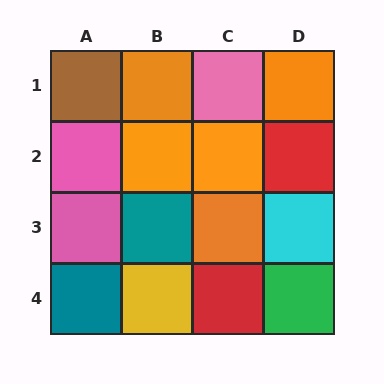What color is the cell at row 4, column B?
Yellow.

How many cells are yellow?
1 cell is yellow.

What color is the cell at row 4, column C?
Red.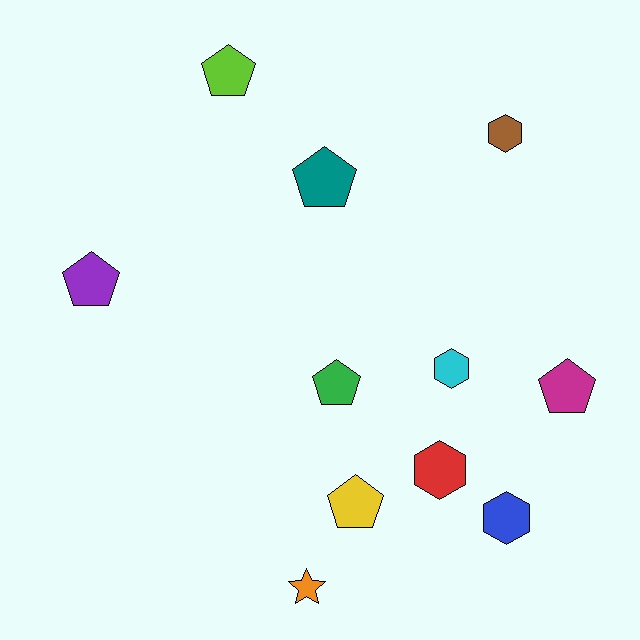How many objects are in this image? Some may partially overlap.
There are 11 objects.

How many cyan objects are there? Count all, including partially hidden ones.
There is 1 cyan object.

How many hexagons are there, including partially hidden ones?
There are 4 hexagons.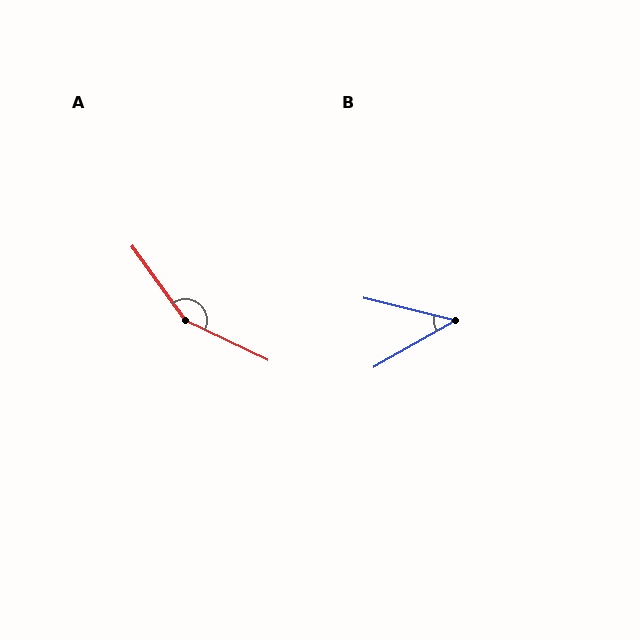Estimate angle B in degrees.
Approximately 43 degrees.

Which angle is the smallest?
B, at approximately 43 degrees.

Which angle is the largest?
A, at approximately 152 degrees.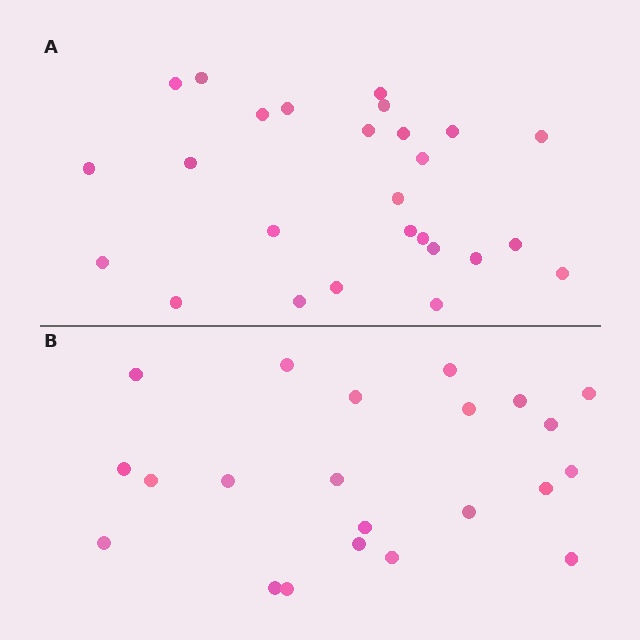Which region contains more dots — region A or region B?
Region A (the top region) has more dots.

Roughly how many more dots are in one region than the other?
Region A has about 4 more dots than region B.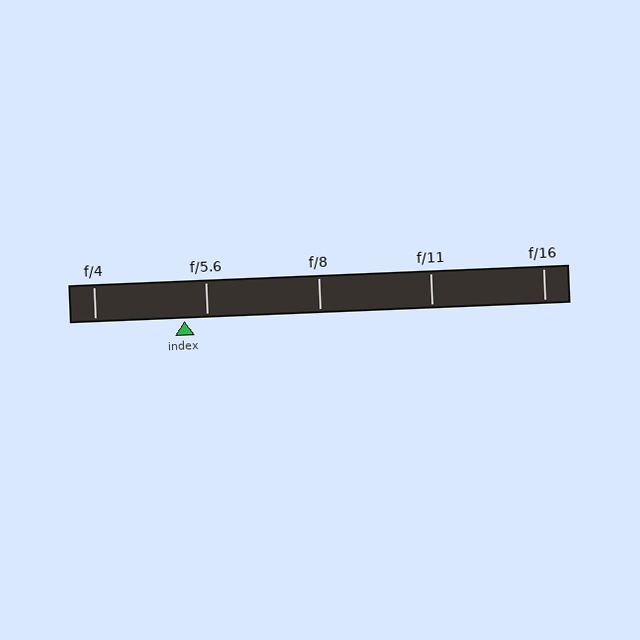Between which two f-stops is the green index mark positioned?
The index mark is between f/4 and f/5.6.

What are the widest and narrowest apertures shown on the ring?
The widest aperture shown is f/4 and the narrowest is f/16.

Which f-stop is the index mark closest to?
The index mark is closest to f/5.6.